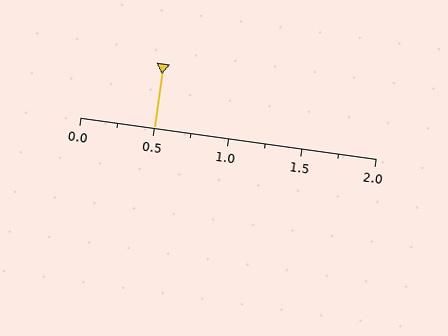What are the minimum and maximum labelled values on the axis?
The axis runs from 0.0 to 2.0.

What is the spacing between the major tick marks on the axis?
The major ticks are spaced 0.5 apart.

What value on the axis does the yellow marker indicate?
The marker indicates approximately 0.5.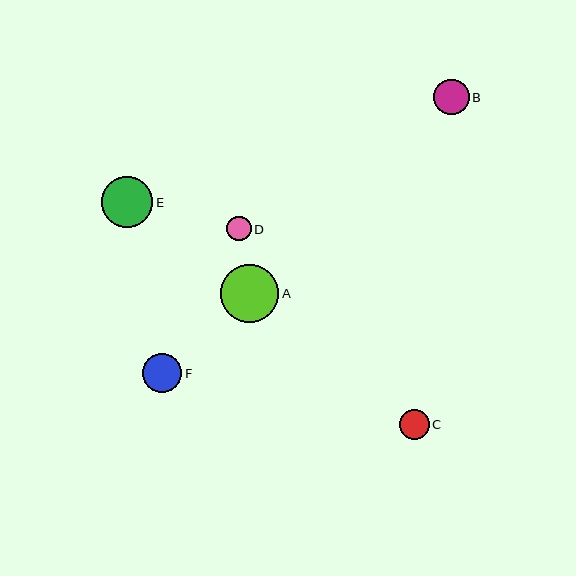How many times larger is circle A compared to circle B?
Circle A is approximately 1.6 times the size of circle B.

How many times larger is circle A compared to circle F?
Circle A is approximately 1.5 times the size of circle F.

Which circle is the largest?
Circle A is the largest with a size of approximately 58 pixels.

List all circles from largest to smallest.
From largest to smallest: A, E, F, B, C, D.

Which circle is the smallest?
Circle D is the smallest with a size of approximately 24 pixels.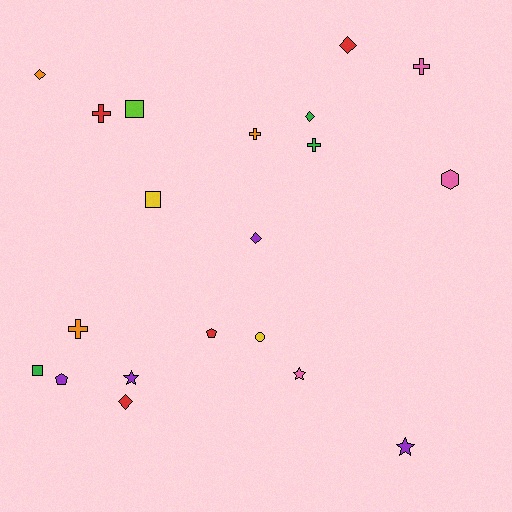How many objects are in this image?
There are 20 objects.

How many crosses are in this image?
There are 5 crosses.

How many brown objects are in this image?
There are no brown objects.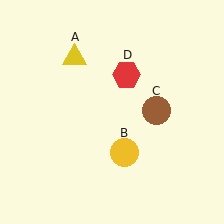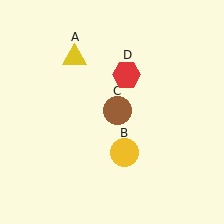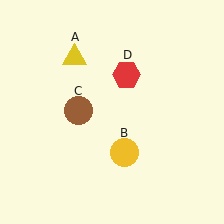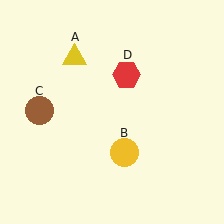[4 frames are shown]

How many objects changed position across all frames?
1 object changed position: brown circle (object C).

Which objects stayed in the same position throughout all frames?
Yellow triangle (object A) and yellow circle (object B) and red hexagon (object D) remained stationary.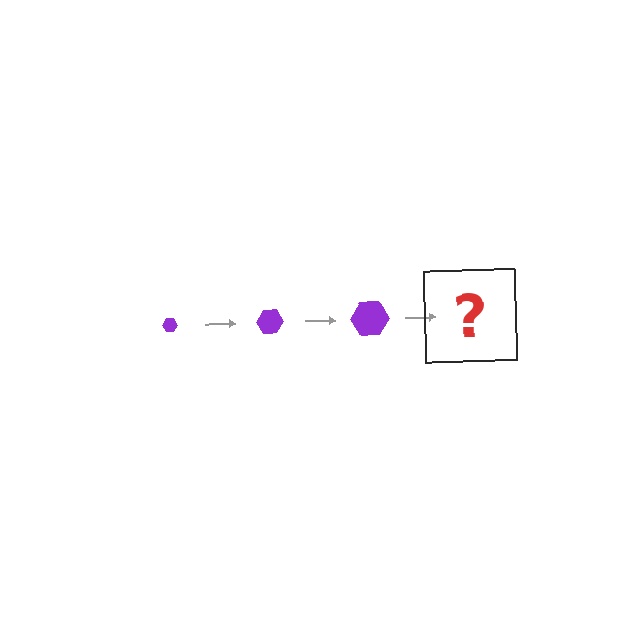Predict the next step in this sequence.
The next step is a purple hexagon, larger than the previous one.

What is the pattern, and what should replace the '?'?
The pattern is that the hexagon gets progressively larger each step. The '?' should be a purple hexagon, larger than the previous one.